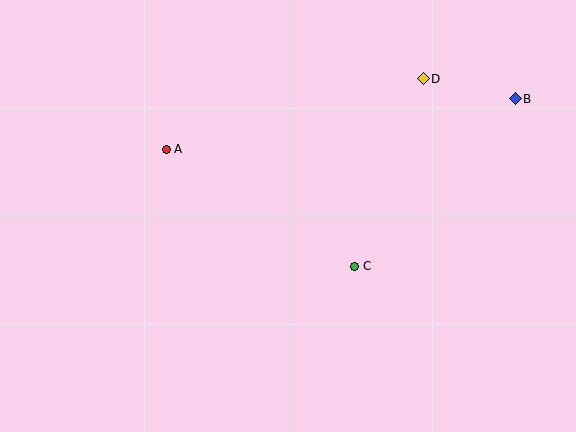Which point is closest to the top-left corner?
Point A is closest to the top-left corner.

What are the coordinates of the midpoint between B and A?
The midpoint between B and A is at (341, 124).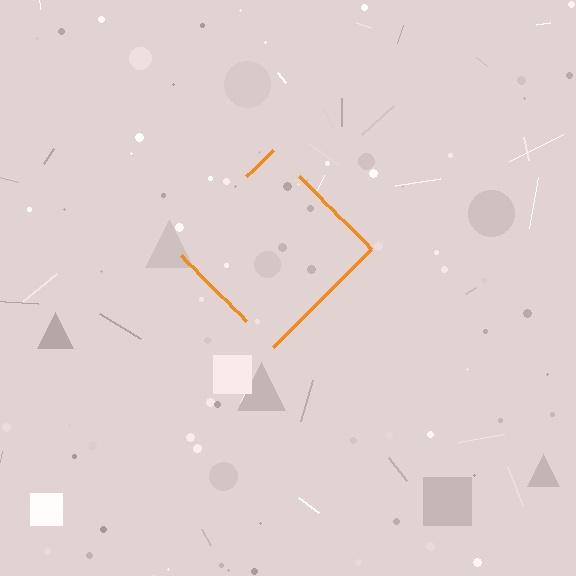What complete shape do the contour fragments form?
The contour fragments form a diamond.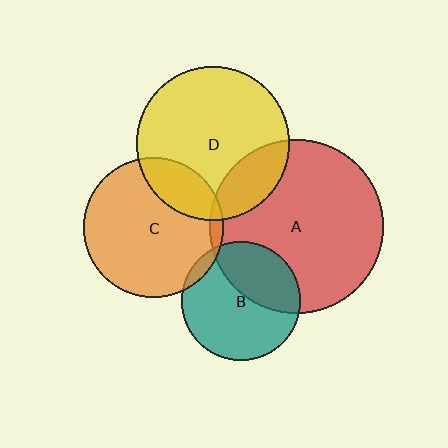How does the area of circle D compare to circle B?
Approximately 1.7 times.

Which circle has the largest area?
Circle A (red).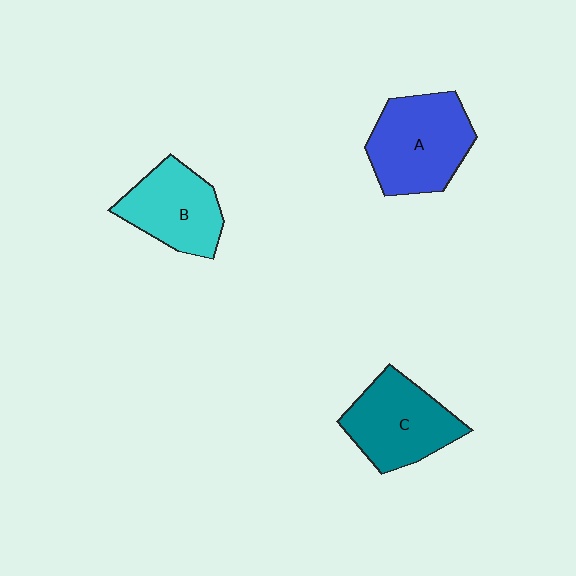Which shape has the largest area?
Shape A (blue).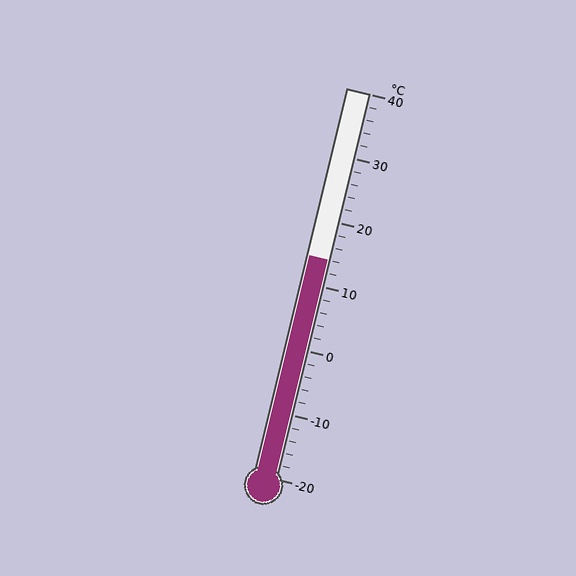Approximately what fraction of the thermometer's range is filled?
The thermometer is filled to approximately 55% of its range.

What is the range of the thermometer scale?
The thermometer scale ranges from -20°C to 40°C.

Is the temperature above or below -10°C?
The temperature is above -10°C.